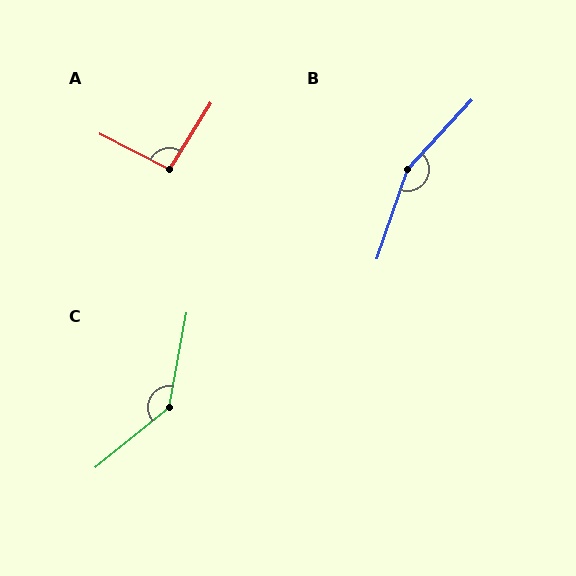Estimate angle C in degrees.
Approximately 140 degrees.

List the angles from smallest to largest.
A (95°), C (140°), B (156°).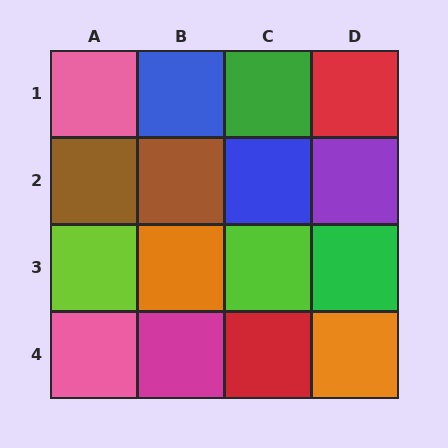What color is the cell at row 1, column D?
Red.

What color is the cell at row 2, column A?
Brown.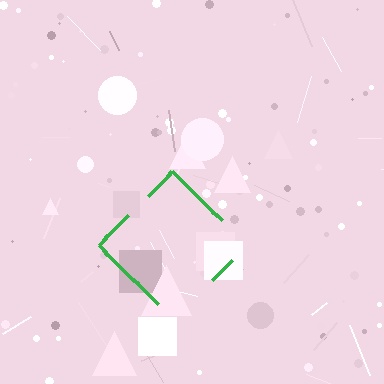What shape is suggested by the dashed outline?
The dashed outline suggests a diamond.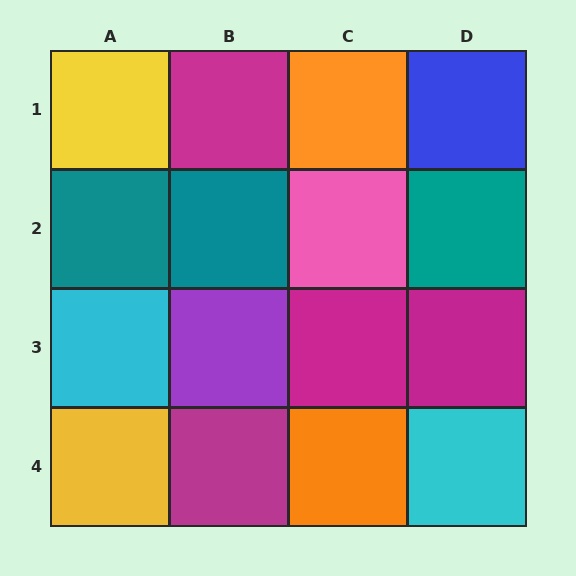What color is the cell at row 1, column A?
Yellow.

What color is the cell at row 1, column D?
Blue.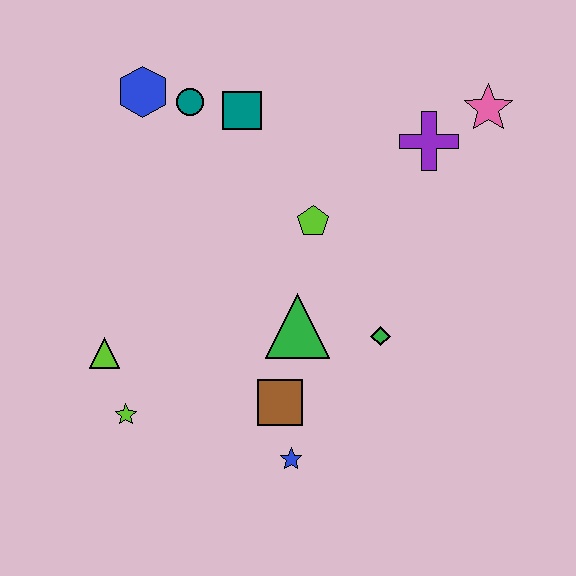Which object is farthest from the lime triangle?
The pink star is farthest from the lime triangle.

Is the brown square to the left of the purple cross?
Yes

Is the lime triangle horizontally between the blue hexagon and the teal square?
No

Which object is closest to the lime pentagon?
The green triangle is closest to the lime pentagon.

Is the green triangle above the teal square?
No